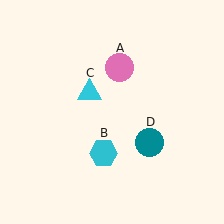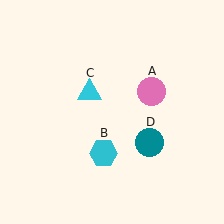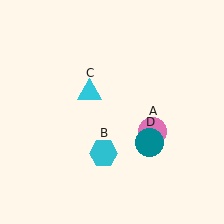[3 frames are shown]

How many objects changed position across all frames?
1 object changed position: pink circle (object A).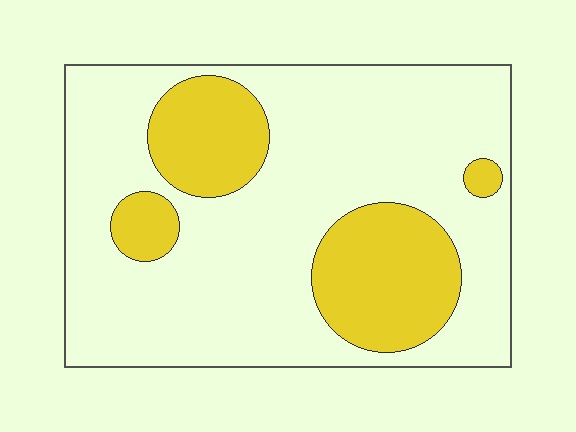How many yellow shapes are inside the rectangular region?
4.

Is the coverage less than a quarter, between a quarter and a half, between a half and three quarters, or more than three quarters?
Between a quarter and a half.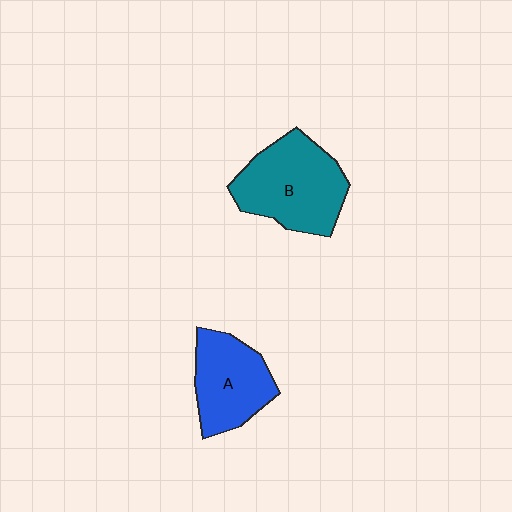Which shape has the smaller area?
Shape A (blue).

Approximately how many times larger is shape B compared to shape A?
Approximately 1.3 times.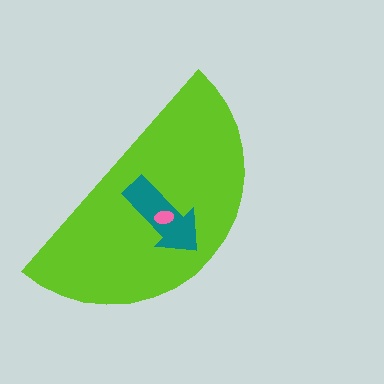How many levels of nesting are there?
3.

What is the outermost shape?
The lime semicircle.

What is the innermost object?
The pink ellipse.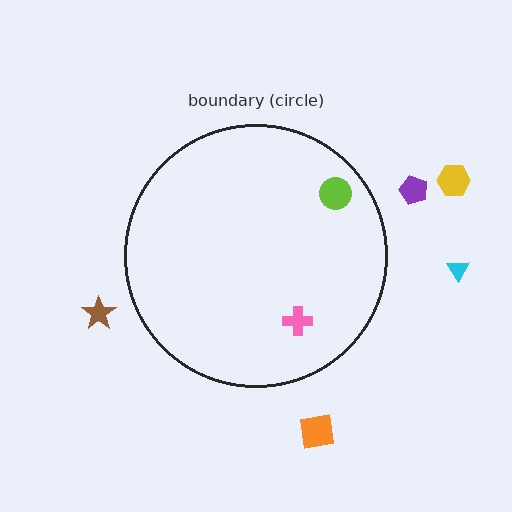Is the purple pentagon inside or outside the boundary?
Outside.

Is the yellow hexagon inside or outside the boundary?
Outside.